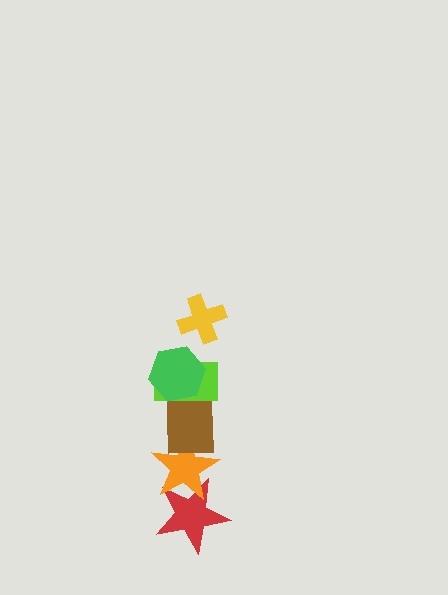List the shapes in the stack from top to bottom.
From top to bottom: the yellow cross, the green hexagon, the lime rectangle, the brown rectangle, the orange star, the red star.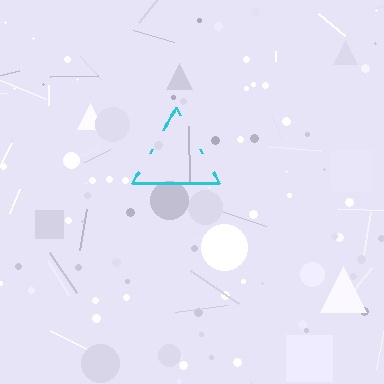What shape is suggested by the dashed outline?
The dashed outline suggests a triangle.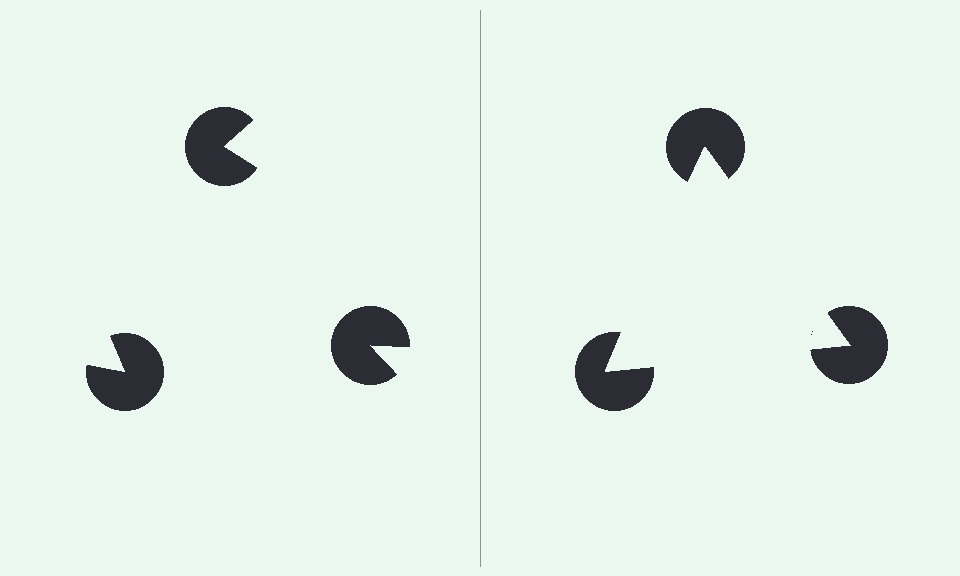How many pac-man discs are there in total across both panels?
6 — 3 on each side.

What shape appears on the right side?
An illusory triangle.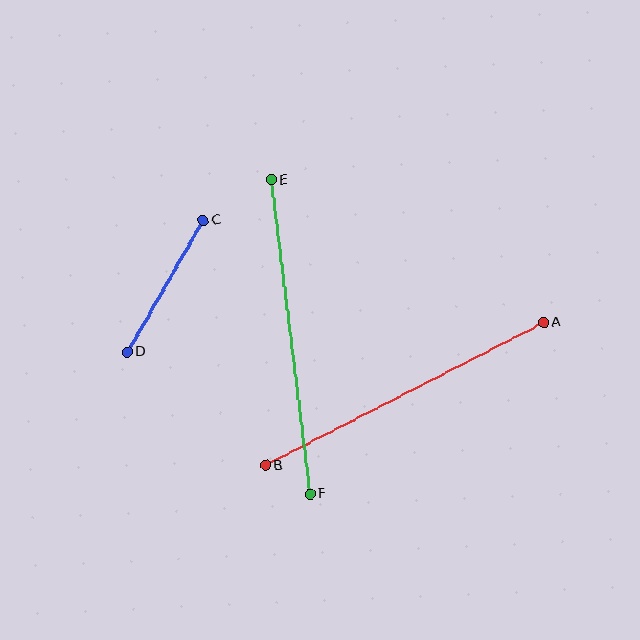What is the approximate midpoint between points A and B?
The midpoint is at approximately (405, 394) pixels.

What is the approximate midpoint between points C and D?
The midpoint is at approximately (165, 286) pixels.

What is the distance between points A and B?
The distance is approximately 312 pixels.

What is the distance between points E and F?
The distance is approximately 317 pixels.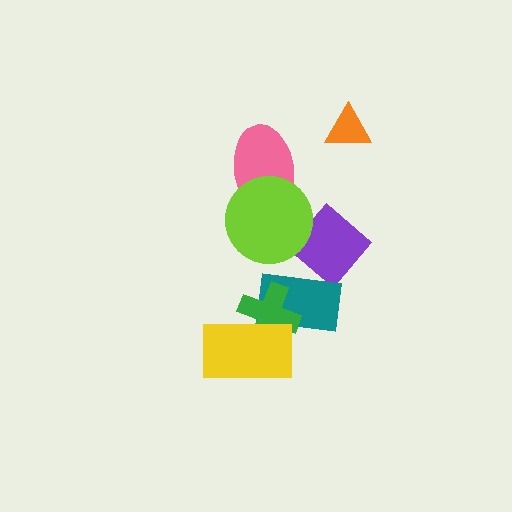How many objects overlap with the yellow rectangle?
2 objects overlap with the yellow rectangle.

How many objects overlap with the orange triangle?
0 objects overlap with the orange triangle.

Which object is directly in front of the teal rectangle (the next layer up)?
The green cross is directly in front of the teal rectangle.